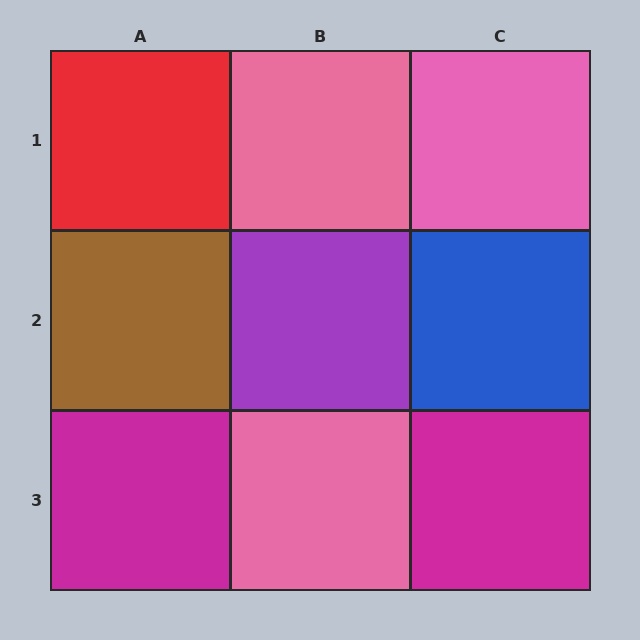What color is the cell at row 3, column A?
Magenta.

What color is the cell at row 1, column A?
Red.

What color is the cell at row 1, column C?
Pink.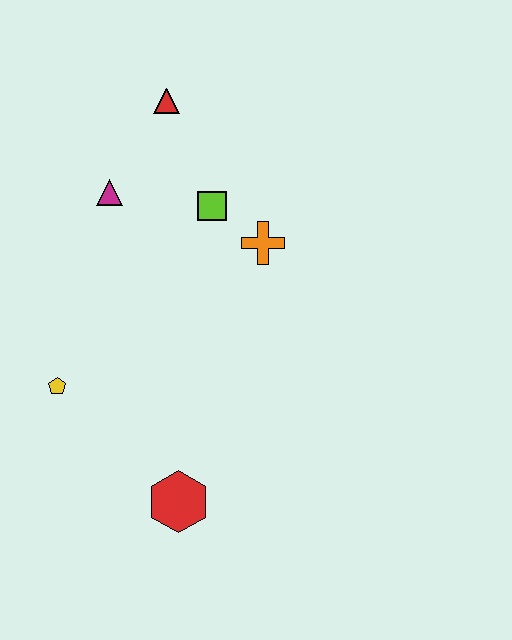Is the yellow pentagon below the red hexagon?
No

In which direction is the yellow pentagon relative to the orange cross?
The yellow pentagon is to the left of the orange cross.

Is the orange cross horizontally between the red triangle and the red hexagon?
No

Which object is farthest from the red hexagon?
The red triangle is farthest from the red hexagon.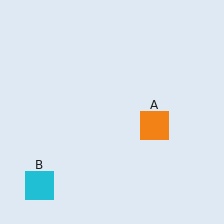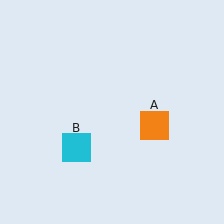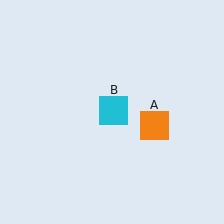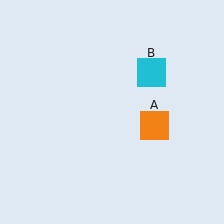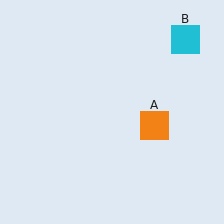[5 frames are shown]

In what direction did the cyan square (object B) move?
The cyan square (object B) moved up and to the right.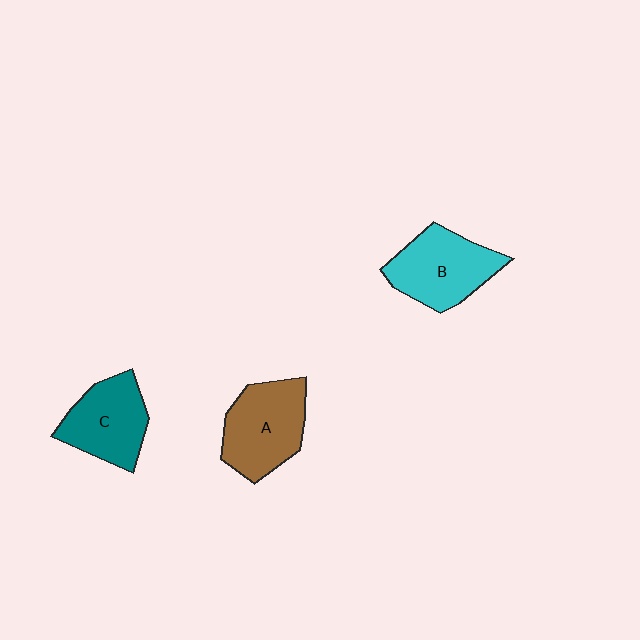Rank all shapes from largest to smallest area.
From largest to smallest: A (brown), B (cyan), C (teal).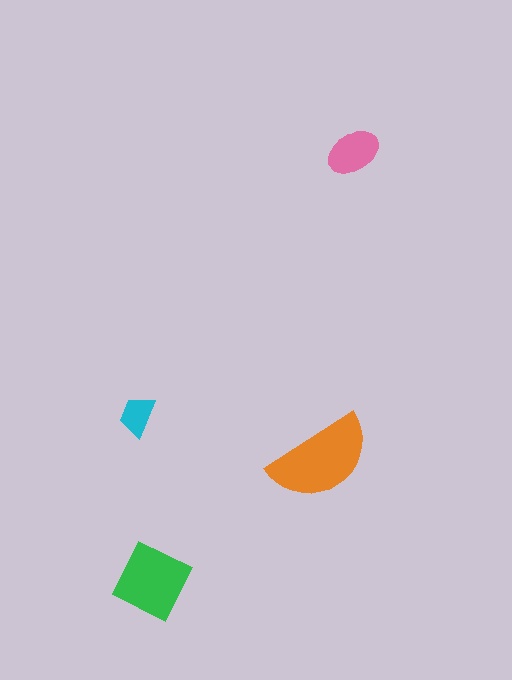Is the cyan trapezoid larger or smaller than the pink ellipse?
Smaller.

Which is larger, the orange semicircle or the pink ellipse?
The orange semicircle.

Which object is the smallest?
The cyan trapezoid.